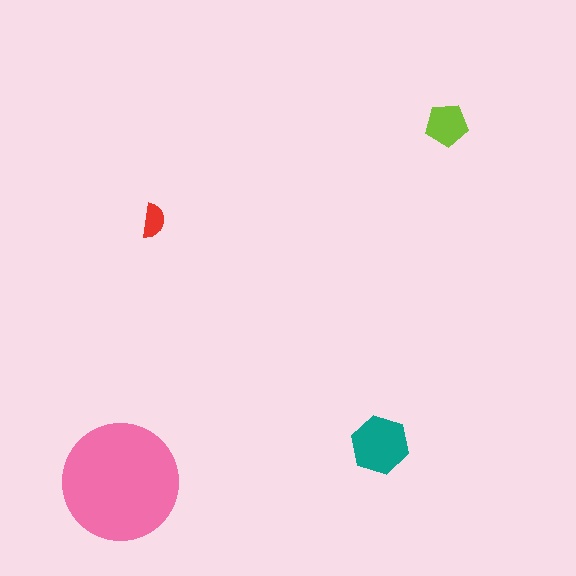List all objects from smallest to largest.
The red semicircle, the lime pentagon, the teal hexagon, the pink circle.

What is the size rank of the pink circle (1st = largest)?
1st.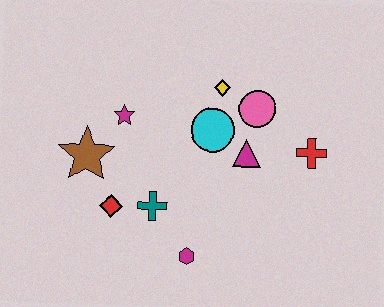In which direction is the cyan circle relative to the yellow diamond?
The cyan circle is below the yellow diamond.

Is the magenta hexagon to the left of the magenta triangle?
Yes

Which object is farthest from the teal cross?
The red cross is farthest from the teal cross.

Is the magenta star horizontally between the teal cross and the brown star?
Yes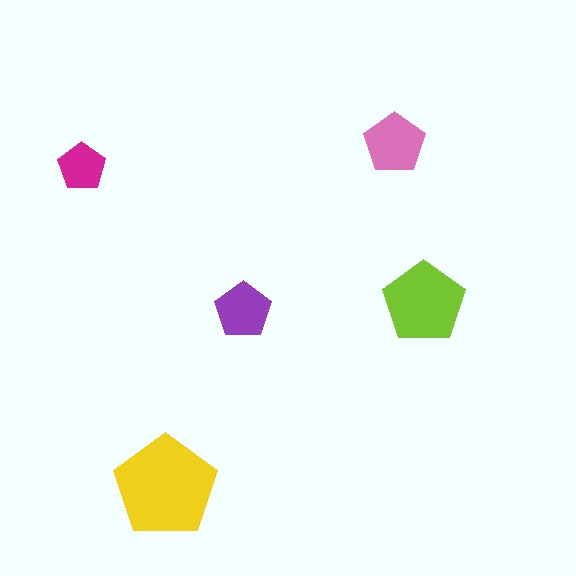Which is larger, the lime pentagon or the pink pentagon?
The lime one.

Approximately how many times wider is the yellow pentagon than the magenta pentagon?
About 2 times wider.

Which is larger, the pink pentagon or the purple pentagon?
The pink one.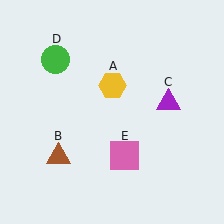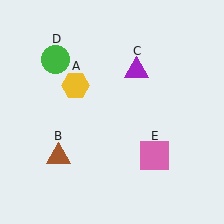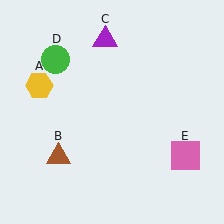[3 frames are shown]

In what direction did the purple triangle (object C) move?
The purple triangle (object C) moved up and to the left.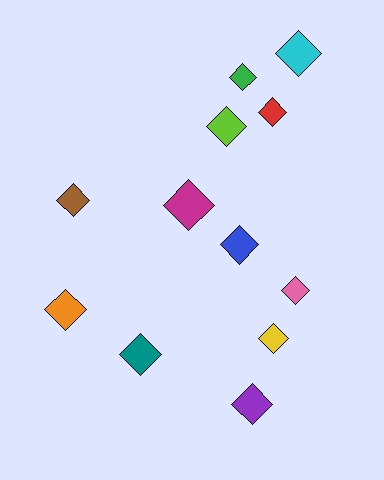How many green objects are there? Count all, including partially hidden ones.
There is 1 green object.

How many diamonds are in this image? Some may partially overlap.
There are 12 diamonds.